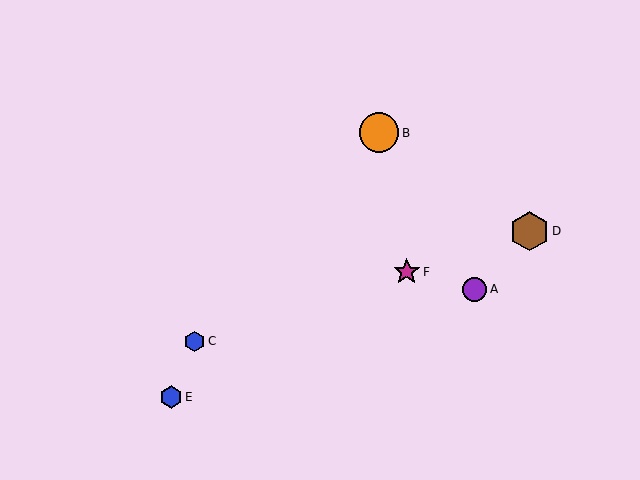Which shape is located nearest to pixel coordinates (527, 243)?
The brown hexagon (labeled D) at (530, 231) is nearest to that location.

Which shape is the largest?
The orange circle (labeled B) is the largest.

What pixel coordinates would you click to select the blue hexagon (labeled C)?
Click at (195, 341) to select the blue hexagon C.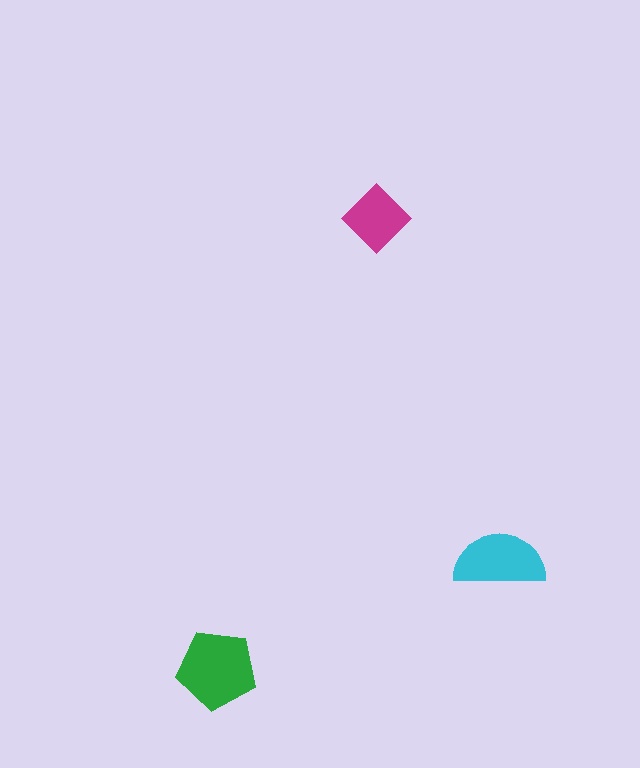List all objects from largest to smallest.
The green pentagon, the cyan semicircle, the magenta diamond.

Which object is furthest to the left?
The green pentagon is leftmost.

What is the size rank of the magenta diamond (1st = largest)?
3rd.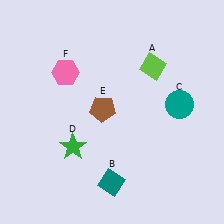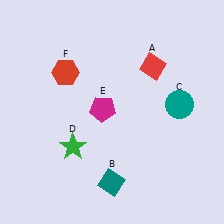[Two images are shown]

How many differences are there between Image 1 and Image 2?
There are 3 differences between the two images.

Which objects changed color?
A changed from lime to red. E changed from brown to magenta. F changed from pink to red.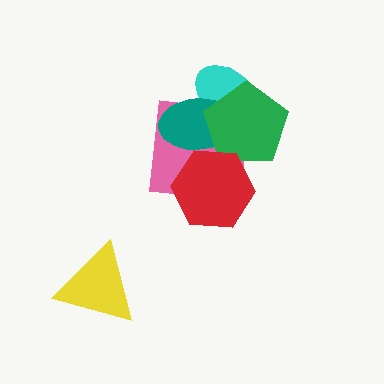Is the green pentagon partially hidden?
Yes, it is partially covered by another shape.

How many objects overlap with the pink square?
4 objects overlap with the pink square.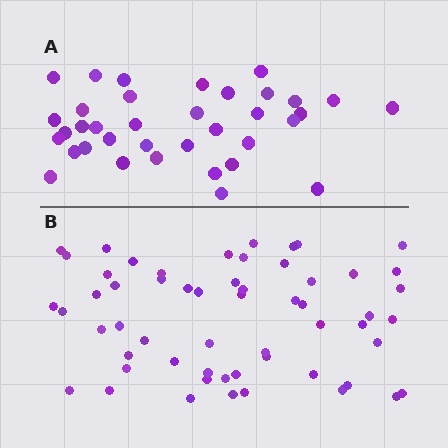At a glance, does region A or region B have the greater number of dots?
Region B (the bottom region) has more dots.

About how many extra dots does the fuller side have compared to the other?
Region B has approximately 20 more dots than region A.